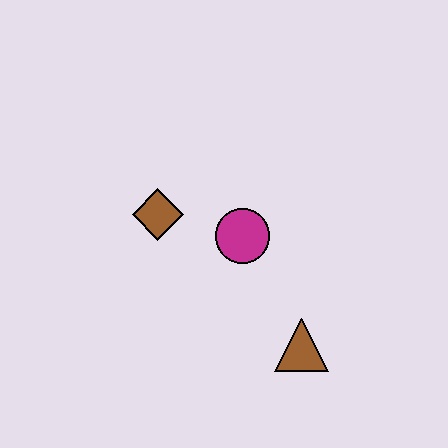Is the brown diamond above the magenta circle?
Yes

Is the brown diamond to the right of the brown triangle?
No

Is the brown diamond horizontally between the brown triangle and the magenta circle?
No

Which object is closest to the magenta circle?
The brown diamond is closest to the magenta circle.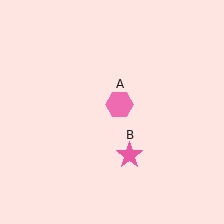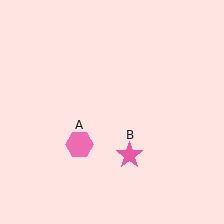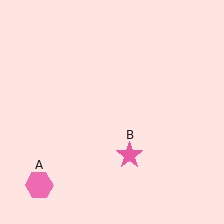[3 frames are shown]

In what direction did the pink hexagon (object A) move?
The pink hexagon (object A) moved down and to the left.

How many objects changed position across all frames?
1 object changed position: pink hexagon (object A).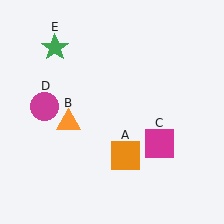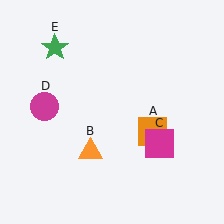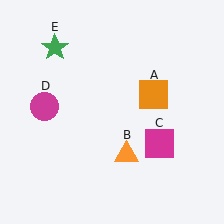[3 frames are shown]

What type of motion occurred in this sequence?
The orange square (object A), orange triangle (object B) rotated counterclockwise around the center of the scene.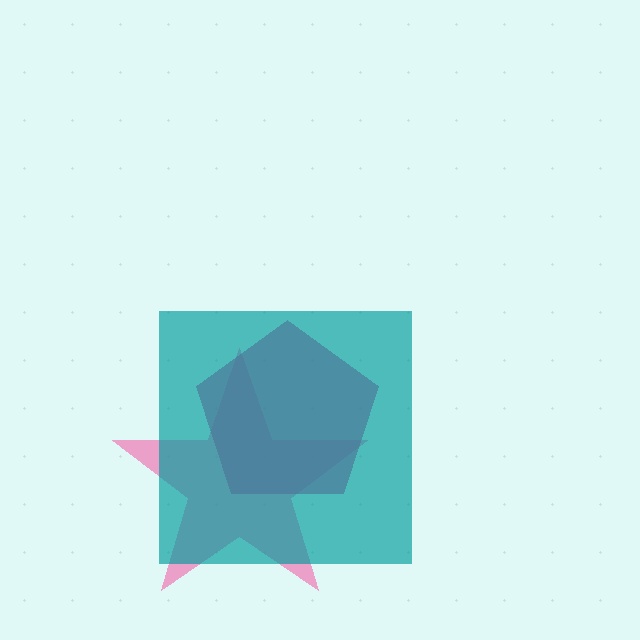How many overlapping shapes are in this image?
There are 3 overlapping shapes in the image.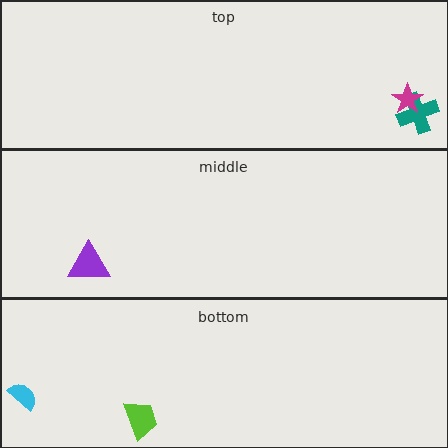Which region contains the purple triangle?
The middle region.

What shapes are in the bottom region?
The cyan semicircle, the lime trapezoid.